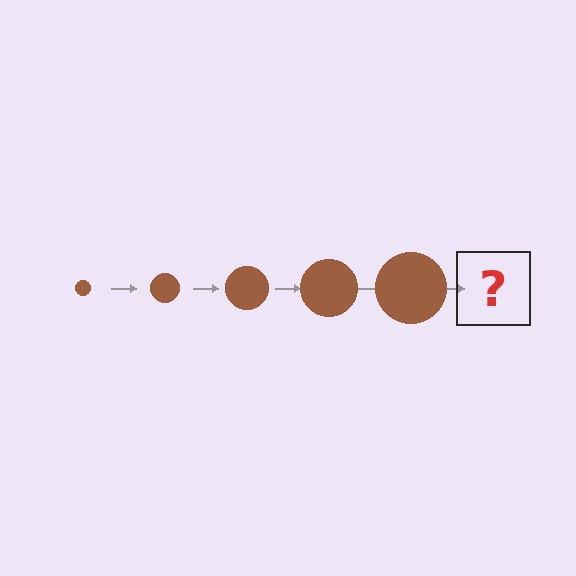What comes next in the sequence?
The next element should be a brown circle, larger than the previous one.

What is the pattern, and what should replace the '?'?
The pattern is that the circle gets progressively larger each step. The '?' should be a brown circle, larger than the previous one.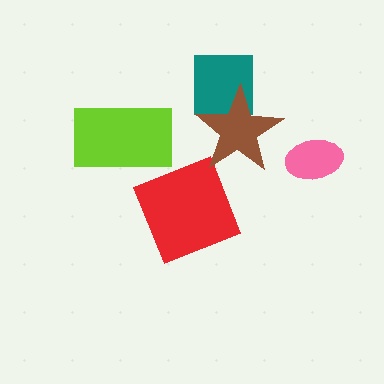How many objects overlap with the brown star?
1 object overlaps with the brown star.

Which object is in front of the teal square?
The brown star is in front of the teal square.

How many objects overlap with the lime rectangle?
0 objects overlap with the lime rectangle.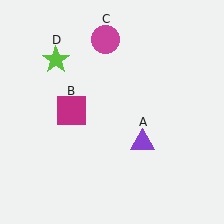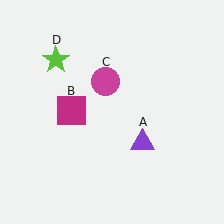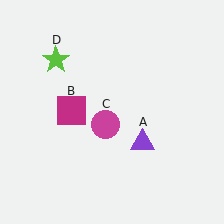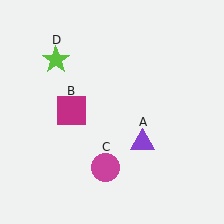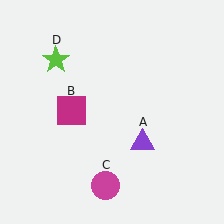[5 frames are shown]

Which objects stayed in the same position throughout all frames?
Purple triangle (object A) and magenta square (object B) and lime star (object D) remained stationary.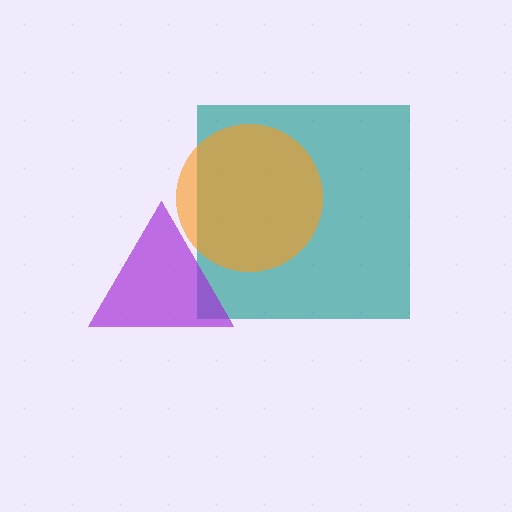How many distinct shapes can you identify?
There are 3 distinct shapes: a teal square, a purple triangle, an orange circle.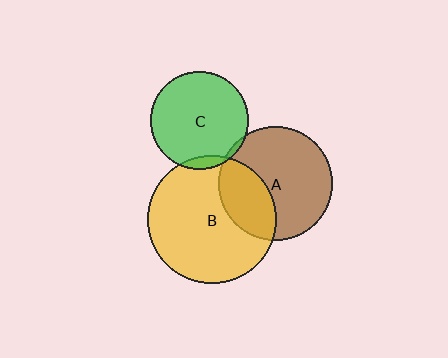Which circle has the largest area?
Circle B (yellow).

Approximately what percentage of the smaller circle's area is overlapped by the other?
Approximately 30%.